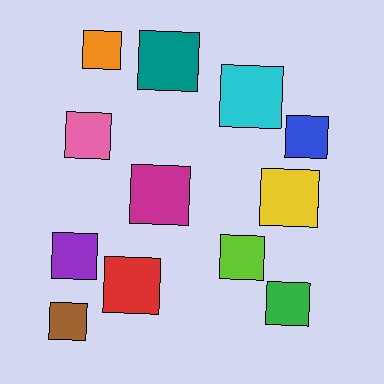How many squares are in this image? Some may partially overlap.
There are 12 squares.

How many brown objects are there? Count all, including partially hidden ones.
There is 1 brown object.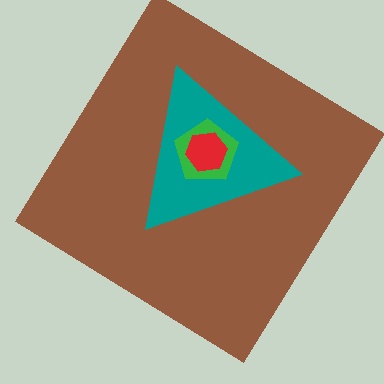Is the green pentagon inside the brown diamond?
Yes.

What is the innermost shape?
The red hexagon.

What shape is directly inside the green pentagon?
The red hexagon.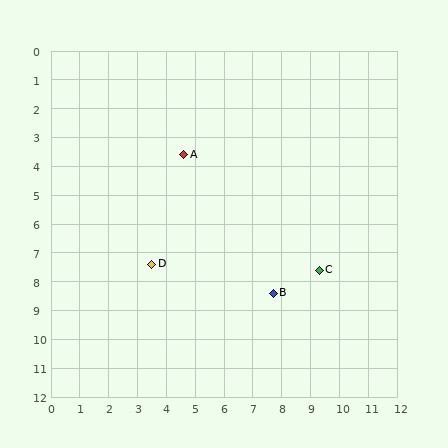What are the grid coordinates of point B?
Point B is at approximately (7.7, 8.4).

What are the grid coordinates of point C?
Point C is at approximately (9.3, 7.6).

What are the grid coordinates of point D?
Point D is at approximately (3.5, 7.4).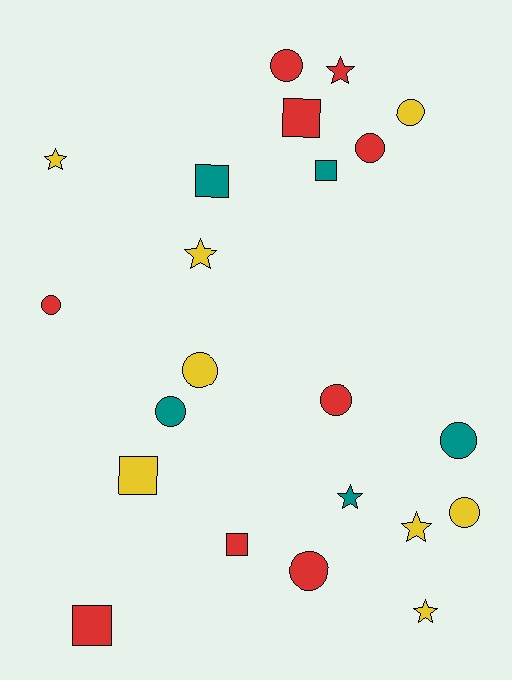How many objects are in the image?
There are 22 objects.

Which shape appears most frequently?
Circle, with 10 objects.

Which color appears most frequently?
Red, with 9 objects.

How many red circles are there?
There are 5 red circles.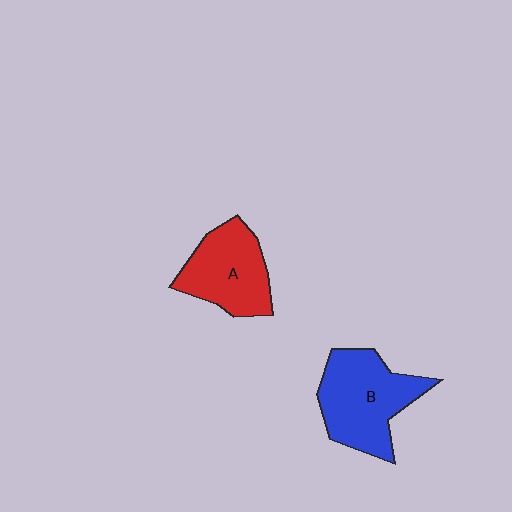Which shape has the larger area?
Shape B (blue).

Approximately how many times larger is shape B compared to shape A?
Approximately 1.2 times.